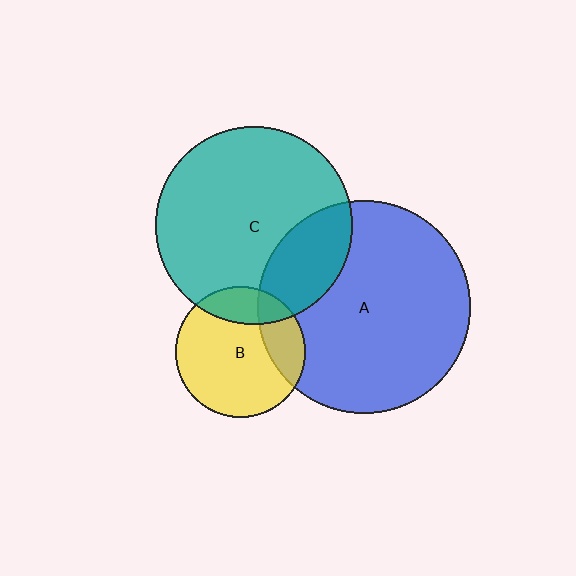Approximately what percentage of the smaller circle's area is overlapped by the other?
Approximately 20%.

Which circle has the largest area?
Circle A (blue).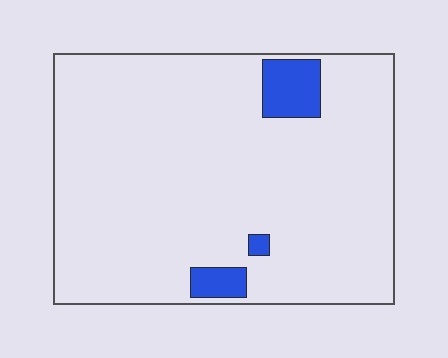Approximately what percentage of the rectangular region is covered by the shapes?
Approximately 5%.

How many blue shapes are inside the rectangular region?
3.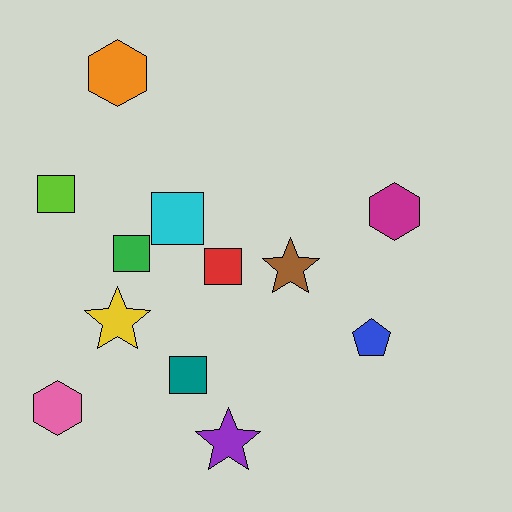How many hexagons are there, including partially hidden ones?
There are 3 hexagons.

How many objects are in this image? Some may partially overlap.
There are 12 objects.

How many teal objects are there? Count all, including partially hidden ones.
There is 1 teal object.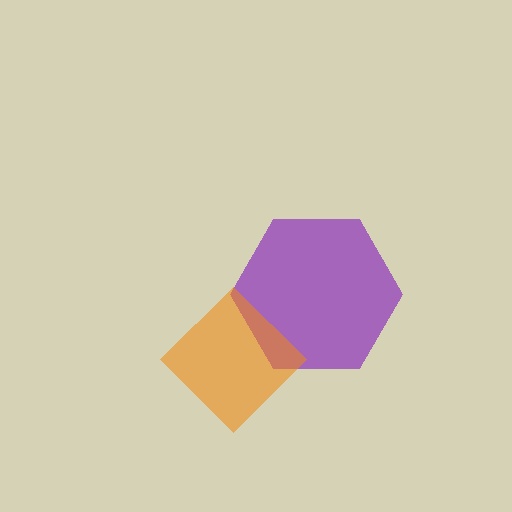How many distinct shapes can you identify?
There are 2 distinct shapes: a purple hexagon, an orange diamond.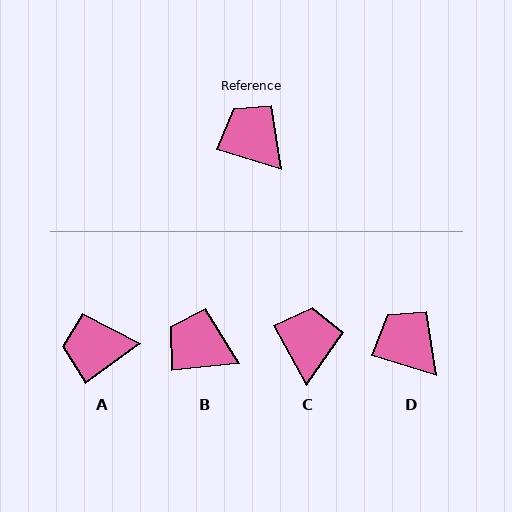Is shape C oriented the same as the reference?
No, it is off by about 44 degrees.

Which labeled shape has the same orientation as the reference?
D.